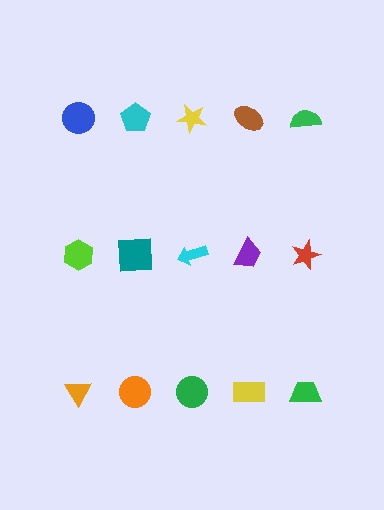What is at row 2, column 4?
A purple trapezoid.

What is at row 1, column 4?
A brown ellipse.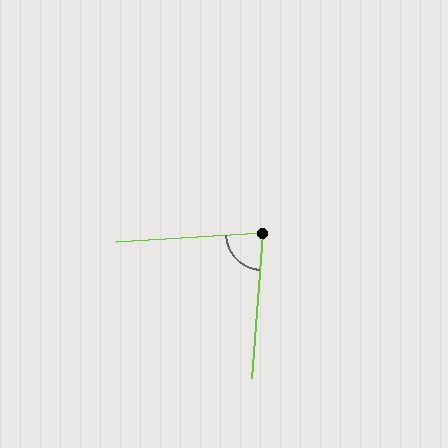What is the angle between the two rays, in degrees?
Approximately 82 degrees.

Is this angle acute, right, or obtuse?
It is acute.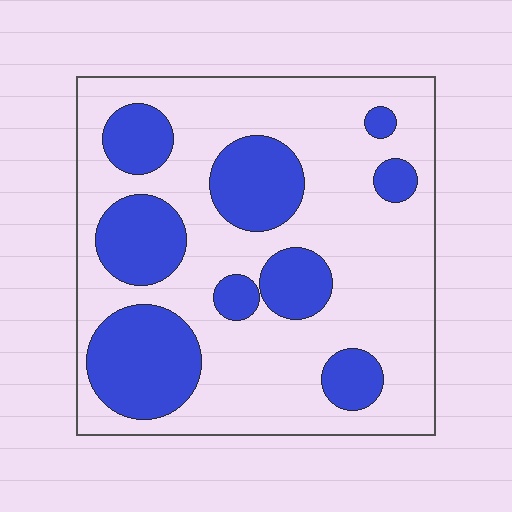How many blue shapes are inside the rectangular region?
9.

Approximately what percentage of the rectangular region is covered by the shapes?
Approximately 30%.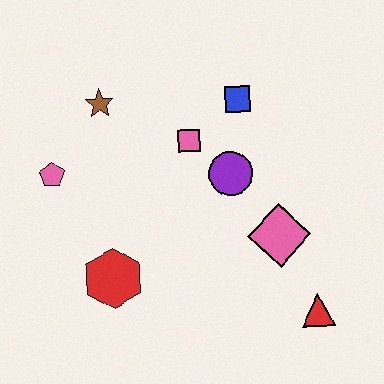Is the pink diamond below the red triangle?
No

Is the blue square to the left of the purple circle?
No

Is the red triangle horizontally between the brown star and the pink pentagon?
No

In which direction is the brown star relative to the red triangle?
The brown star is above the red triangle.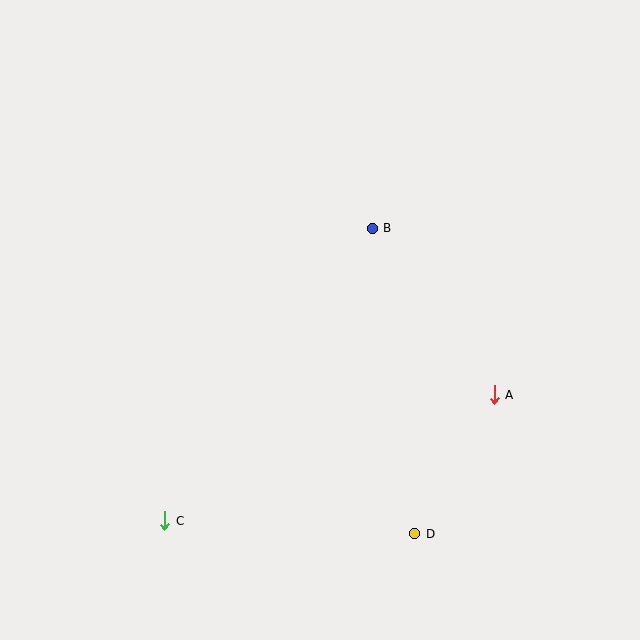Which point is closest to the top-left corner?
Point B is closest to the top-left corner.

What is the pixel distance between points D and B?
The distance between D and B is 308 pixels.